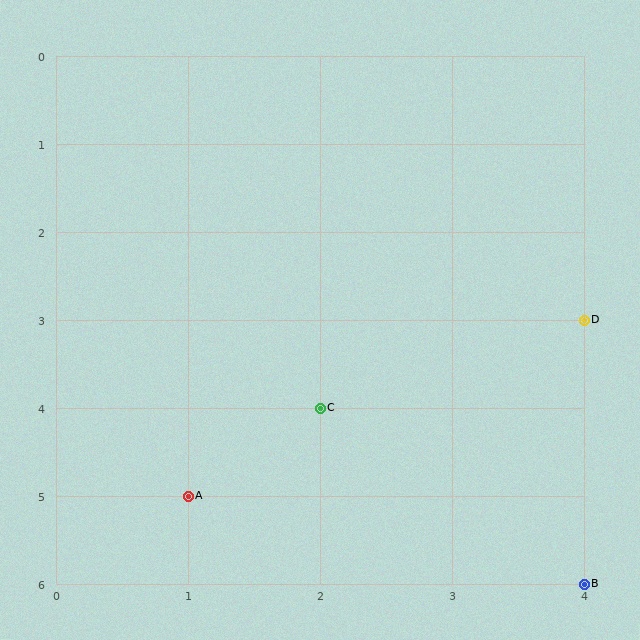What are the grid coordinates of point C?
Point C is at grid coordinates (2, 4).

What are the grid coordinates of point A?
Point A is at grid coordinates (1, 5).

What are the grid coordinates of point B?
Point B is at grid coordinates (4, 6).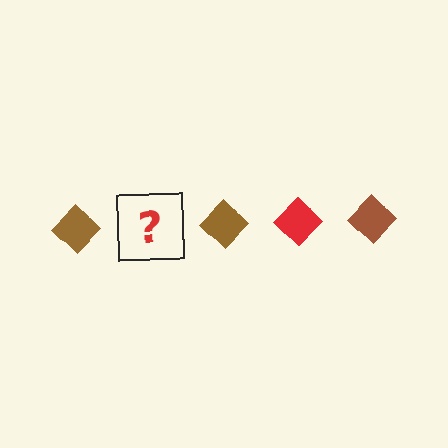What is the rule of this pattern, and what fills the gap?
The rule is that the pattern cycles through brown, red diamonds. The gap should be filled with a red diamond.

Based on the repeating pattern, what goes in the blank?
The blank should be a red diamond.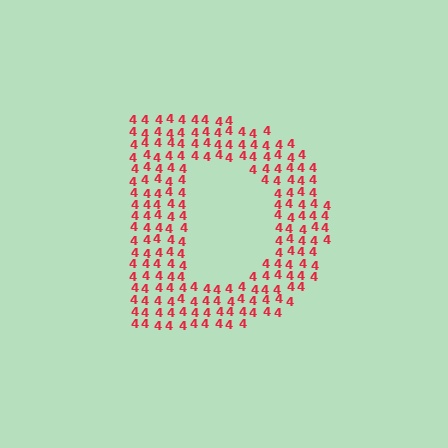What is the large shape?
The large shape is the letter D.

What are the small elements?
The small elements are digit 4's.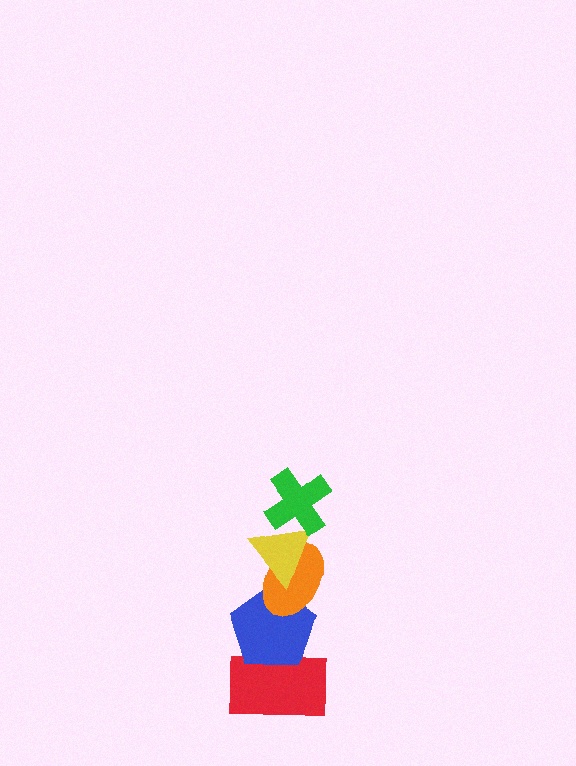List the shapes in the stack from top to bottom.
From top to bottom: the green cross, the yellow triangle, the orange ellipse, the blue pentagon, the red rectangle.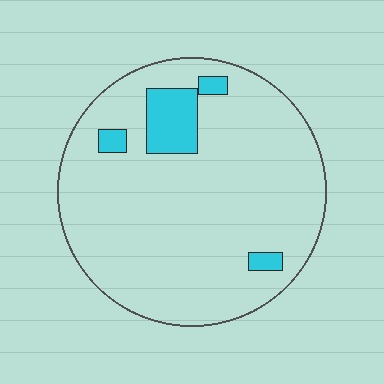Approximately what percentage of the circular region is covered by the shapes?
Approximately 10%.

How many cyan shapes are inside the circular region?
4.